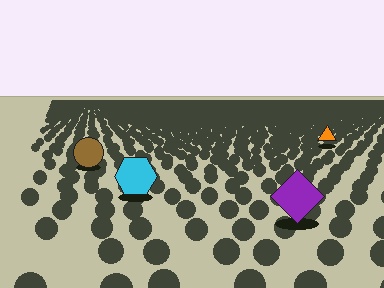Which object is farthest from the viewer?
The orange triangle is farthest from the viewer. It appears smaller and the ground texture around it is denser.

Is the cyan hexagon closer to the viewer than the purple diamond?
No. The purple diamond is closer — you can tell from the texture gradient: the ground texture is coarser near it.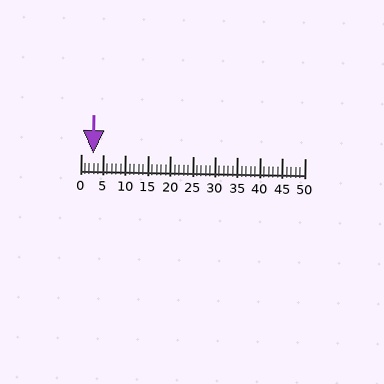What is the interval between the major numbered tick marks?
The major tick marks are spaced 5 units apart.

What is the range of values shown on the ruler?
The ruler shows values from 0 to 50.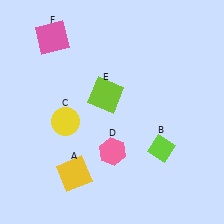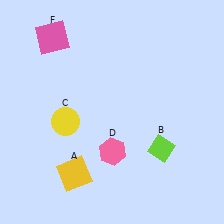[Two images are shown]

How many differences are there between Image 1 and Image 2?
There is 1 difference between the two images.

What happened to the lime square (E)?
The lime square (E) was removed in Image 2. It was in the top-left area of Image 1.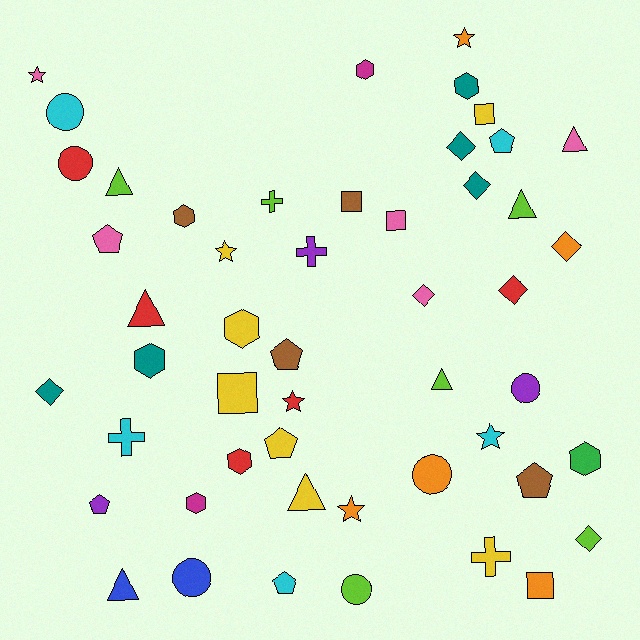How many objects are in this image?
There are 50 objects.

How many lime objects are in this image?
There are 6 lime objects.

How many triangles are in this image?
There are 7 triangles.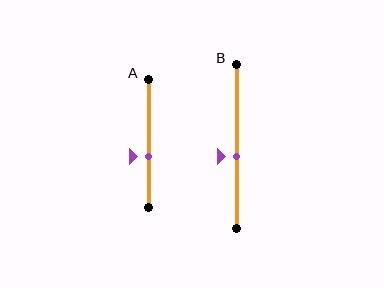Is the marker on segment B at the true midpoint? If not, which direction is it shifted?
No, the marker on segment B is shifted downward by about 6% of the segment length.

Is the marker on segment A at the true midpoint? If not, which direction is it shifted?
No, the marker on segment A is shifted downward by about 11% of the segment length.